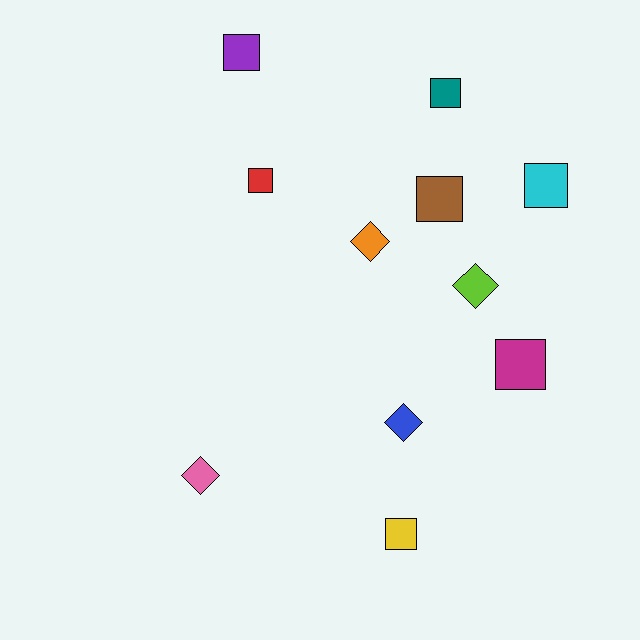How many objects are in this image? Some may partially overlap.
There are 11 objects.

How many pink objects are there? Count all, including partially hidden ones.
There is 1 pink object.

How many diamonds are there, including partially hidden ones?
There are 4 diamonds.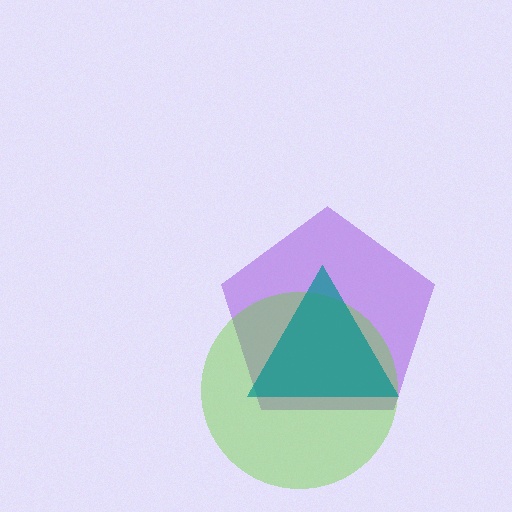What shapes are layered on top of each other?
The layered shapes are: a purple pentagon, a lime circle, a teal triangle.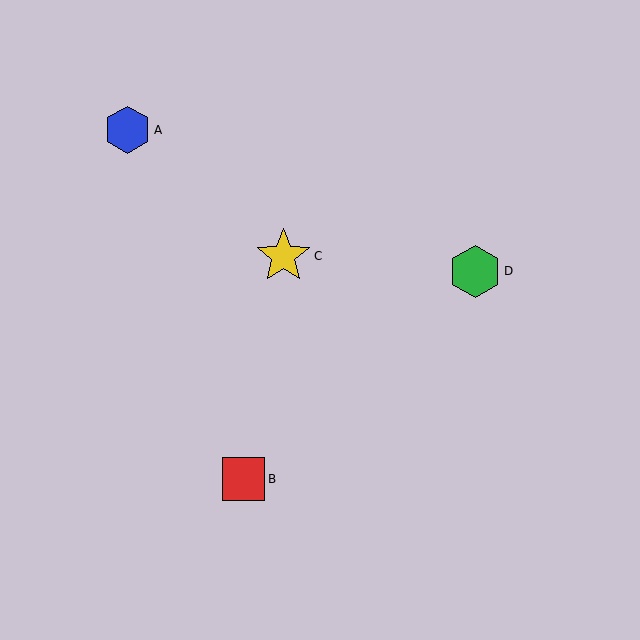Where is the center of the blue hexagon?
The center of the blue hexagon is at (128, 130).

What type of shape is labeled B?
Shape B is a red square.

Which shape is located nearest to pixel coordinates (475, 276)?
The green hexagon (labeled D) at (475, 271) is nearest to that location.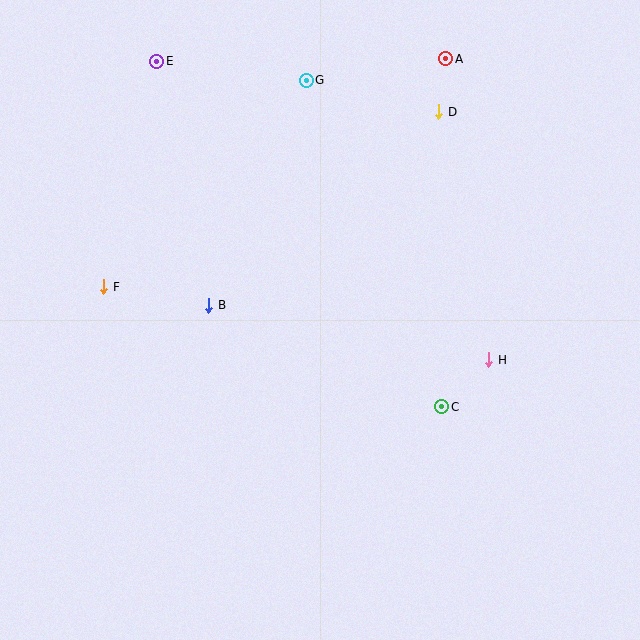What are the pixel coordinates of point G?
Point G is at (306, 80).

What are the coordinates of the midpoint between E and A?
The midpoint between E and A is at (301, 60).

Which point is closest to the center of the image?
Point B at (209, 305) is closest to the center.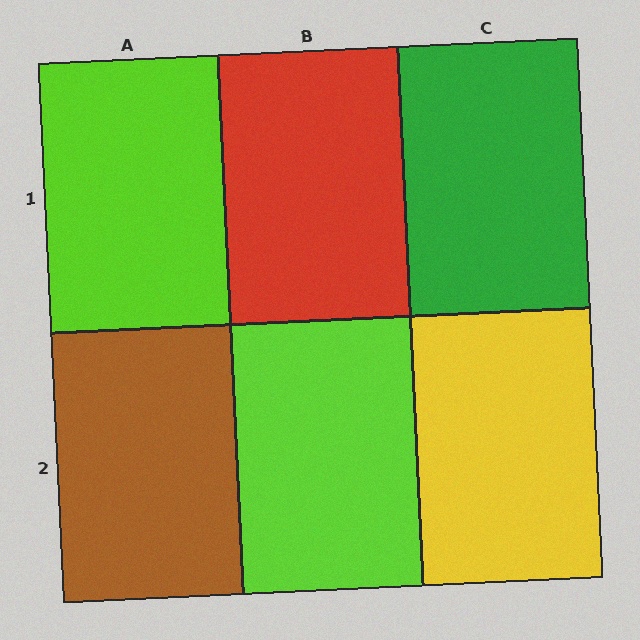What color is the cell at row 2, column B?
Lime.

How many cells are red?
1 cell is red.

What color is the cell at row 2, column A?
Brown.